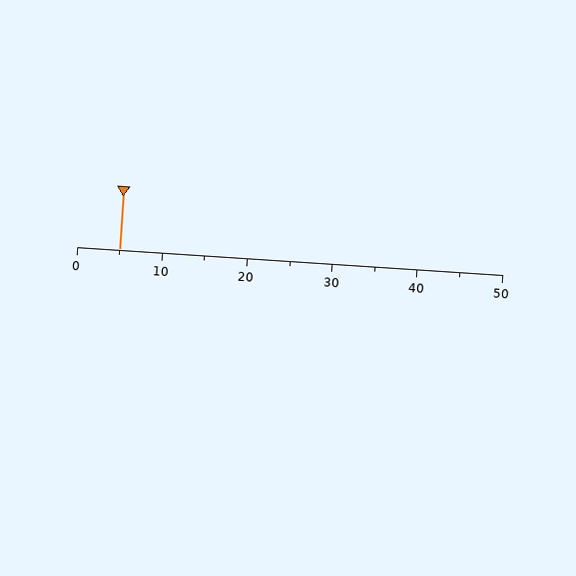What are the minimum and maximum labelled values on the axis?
The axis runs from 0 to 50.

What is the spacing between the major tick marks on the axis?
The major ticks are spaced 10 apart.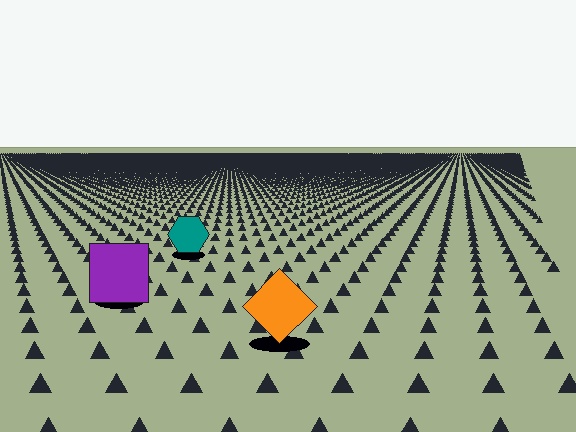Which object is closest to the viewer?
The orange diamond is closest. The texture marks near it are larger and more spread out.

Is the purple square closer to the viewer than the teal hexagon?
Yes. The purple square is closer — you can tell from the texture gradient: the ground texture is coarser near it.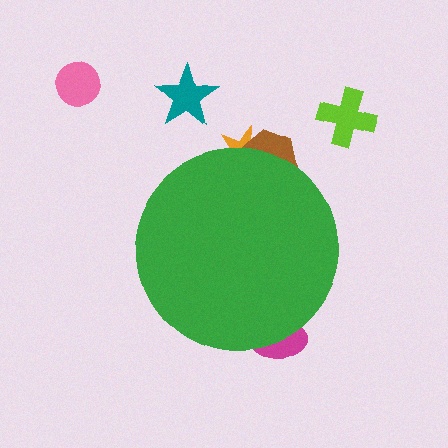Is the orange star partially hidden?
Yes, the orange star is partially hidden behind the green circle.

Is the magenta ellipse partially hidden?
Yes, the magenta ellipse is partially hidden behind the green circle.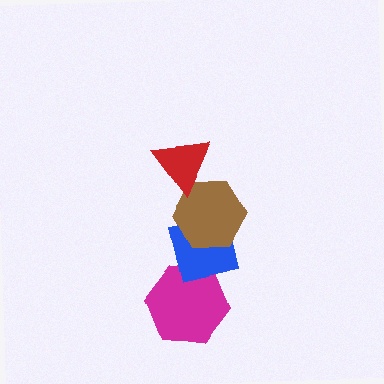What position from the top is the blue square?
The blue square is 3rd from the top.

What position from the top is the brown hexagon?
The brown hexagon is 2nd from the top.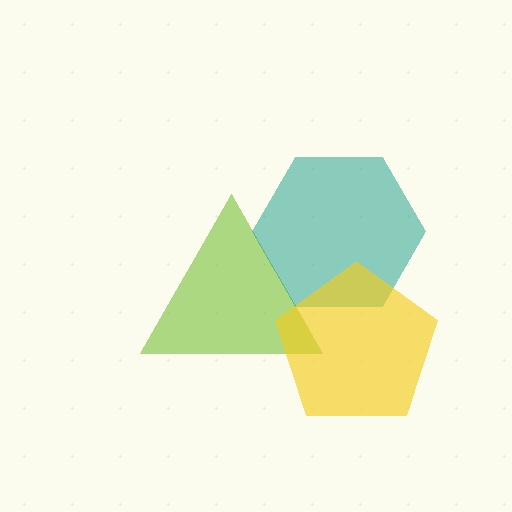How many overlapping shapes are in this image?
There are 3 overlapping shapes in the image.